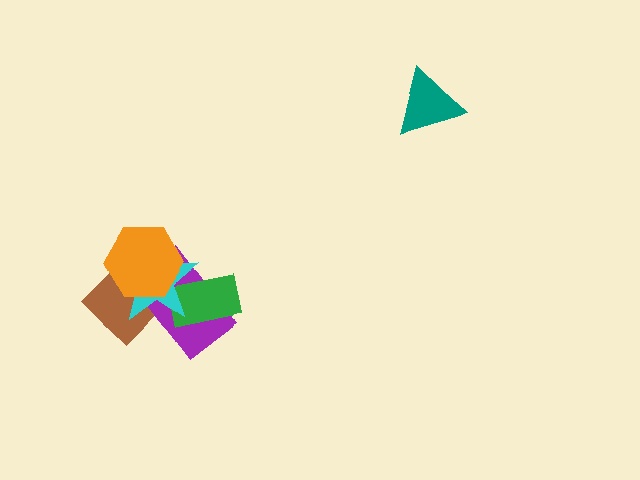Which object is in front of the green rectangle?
The cyan star is in front of the green rectangle.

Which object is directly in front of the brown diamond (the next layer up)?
The purple rectangle is directly in front of the brown diamond.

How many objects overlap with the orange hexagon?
3 objects overlap with the orange hexagon.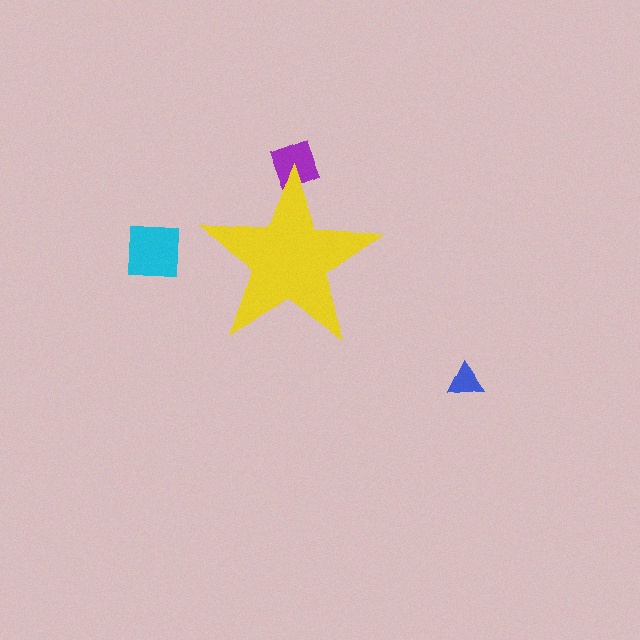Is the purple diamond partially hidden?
Yes, the purple diamond is partially hidden behind the yellow star.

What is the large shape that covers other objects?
A yellow star.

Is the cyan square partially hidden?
No, the cyan square is fully visible.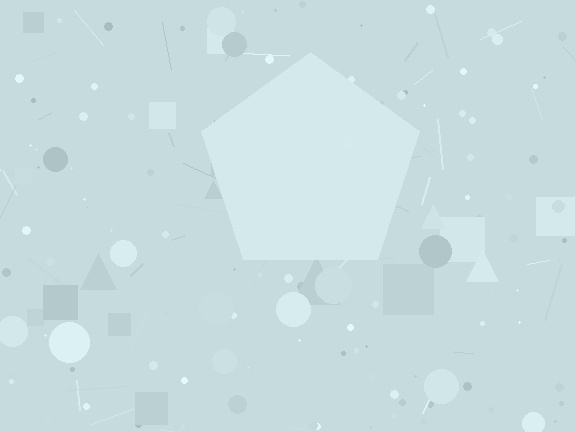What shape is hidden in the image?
A pentagon is hidden in the image.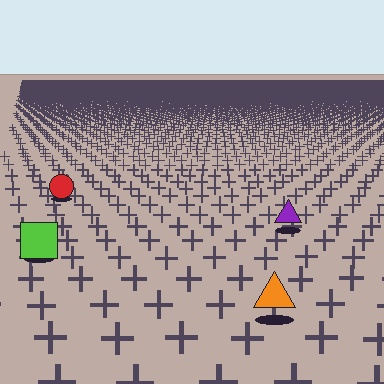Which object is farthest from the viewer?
The red circle is farthest from the viewer. It appears smaller and the ground texture around it is denser.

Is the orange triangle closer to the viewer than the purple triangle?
Yes. The orange triangle is closer — you can tell from the texture gradient: the ground texture is coarser near it.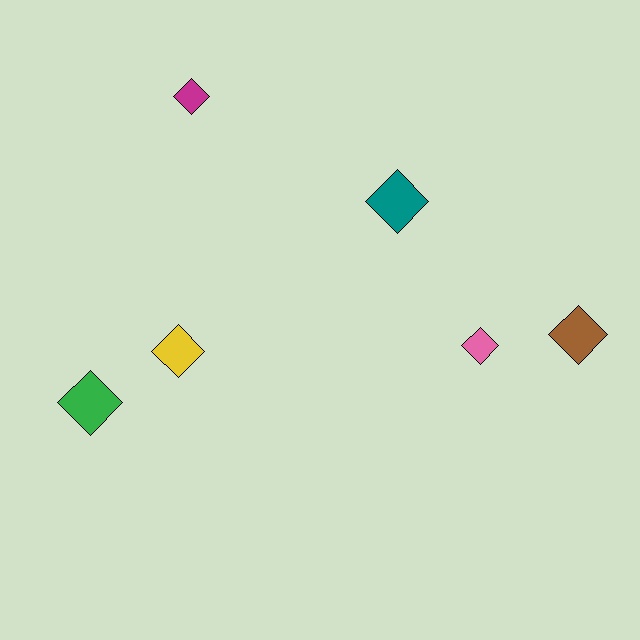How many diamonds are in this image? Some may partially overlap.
There are 6 diamonds.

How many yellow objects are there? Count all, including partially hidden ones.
There is 1 yellow object.